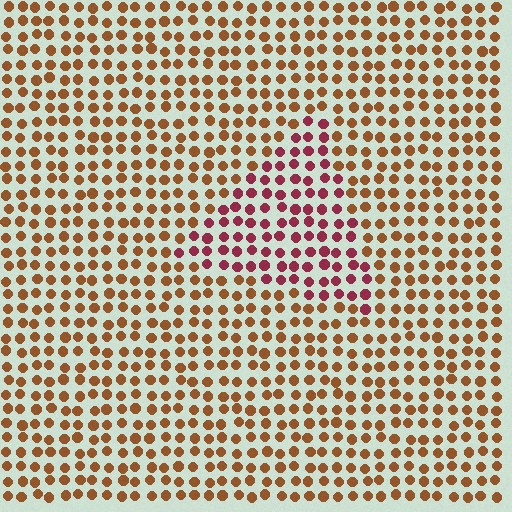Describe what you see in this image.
The image is filled with small brown elements in a uniform arrangement. A triangle-shaped region is visible where the elements are tinted to a slightly different hue, forming a subtle color boundary.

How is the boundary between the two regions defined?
The boundary is defined purely by a slight shift in hue (about 43 degrees). Spacing, size, and orientation are identical on both sides.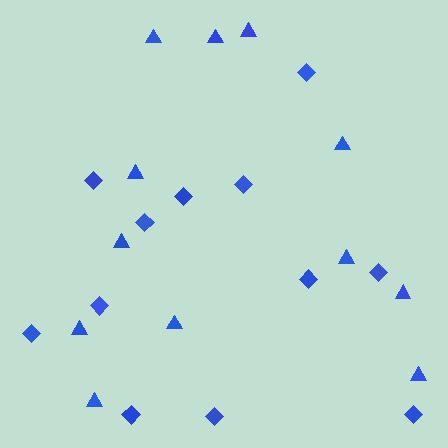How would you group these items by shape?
There are 2 groups: one group of diamonds (12) and one group of triangles (12).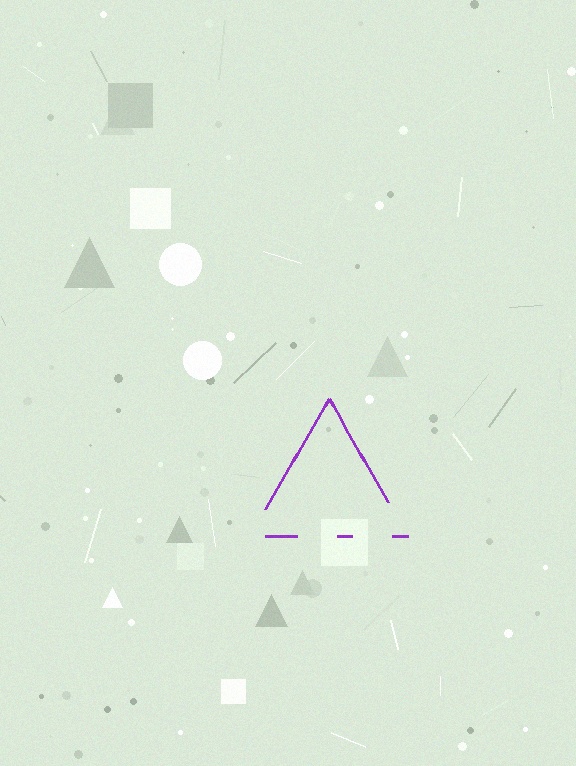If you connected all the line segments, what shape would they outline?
They would outline a triangle.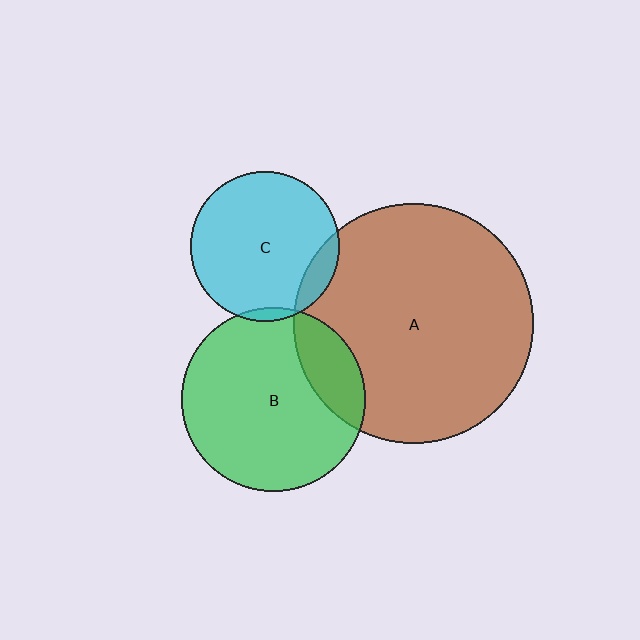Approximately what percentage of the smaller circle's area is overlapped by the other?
Approximately 5%.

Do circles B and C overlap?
Yes.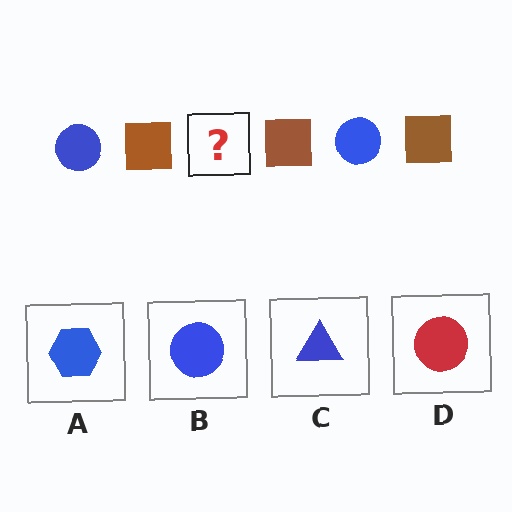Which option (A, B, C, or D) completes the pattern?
B.